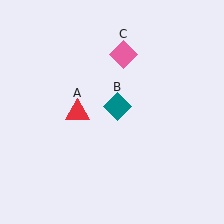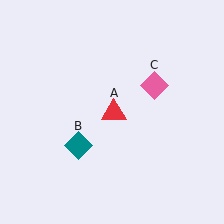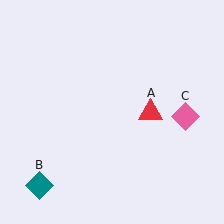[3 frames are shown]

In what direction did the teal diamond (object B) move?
The teal diamond (object B) moved down and to the left.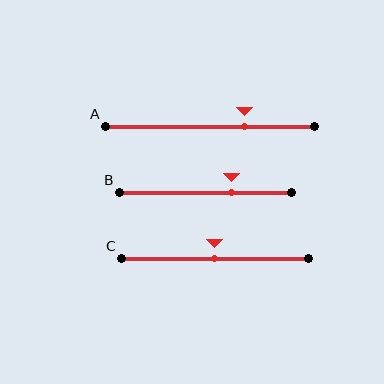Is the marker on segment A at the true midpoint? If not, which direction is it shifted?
No, the marker on segment A is shifted to the right by about 17% of the segment length.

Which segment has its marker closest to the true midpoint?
Segment C has its marker closest to the true midpoint.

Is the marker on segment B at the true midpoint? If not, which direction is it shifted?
No, the marker on segment B is shifted to the right by about 15% of the segment length.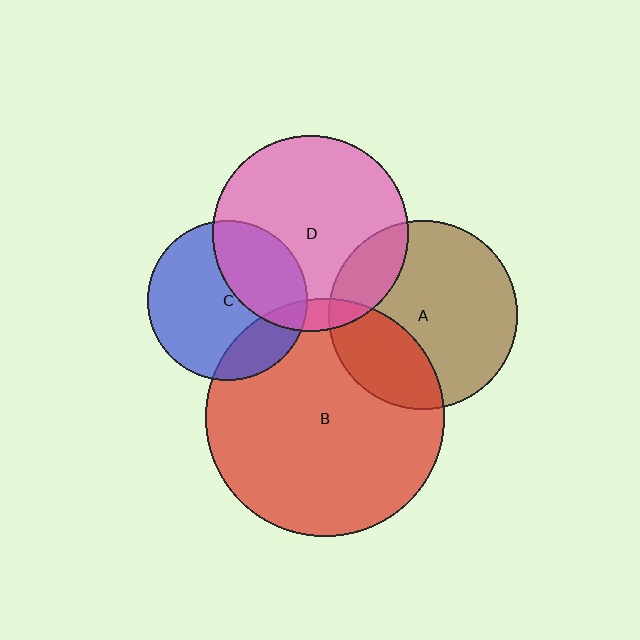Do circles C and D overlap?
Yes.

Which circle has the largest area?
Circle B (red).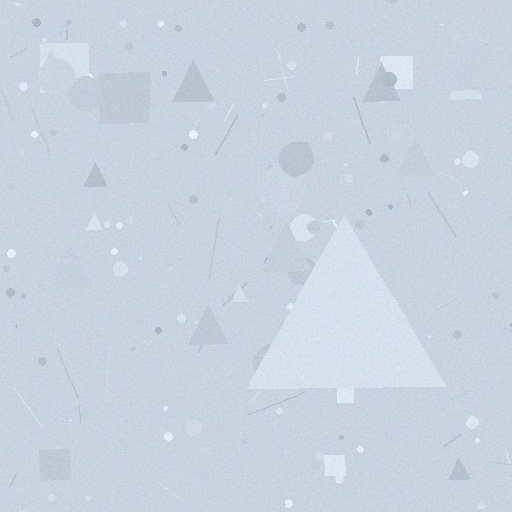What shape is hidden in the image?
A triangle is hidden in the image.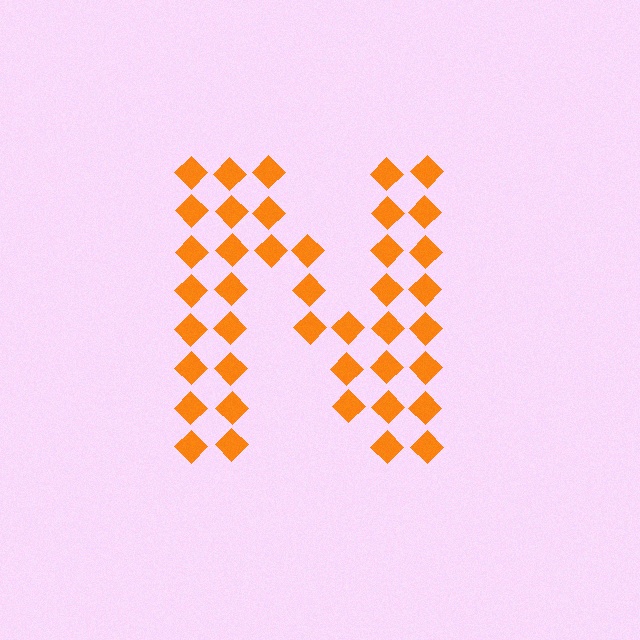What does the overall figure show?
The overall figure shows the letter N.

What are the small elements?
The small elements are diamonds.